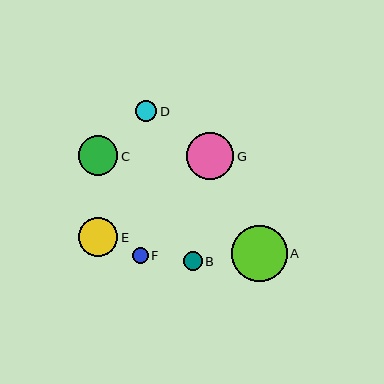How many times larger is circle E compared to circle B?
Circle E is approximately 2.0 times the size of circle B.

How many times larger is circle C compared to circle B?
Circle C is approximately 2.1 times the size of circle B.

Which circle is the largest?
Circle A is the largest with a size of approximately 56 pixels.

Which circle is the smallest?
Circle F is the smallest with a size of approximately 16 pixels.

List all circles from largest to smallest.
From largest to smallest: A, G, C, E, D, B, F.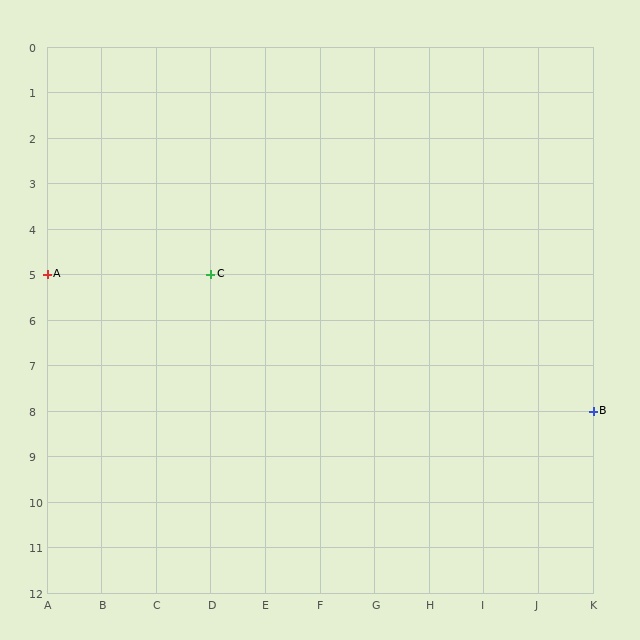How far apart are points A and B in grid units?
Points A and B are 10 columns and 3 rows apart (about 10.4 grid units diagonally).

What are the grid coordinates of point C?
Point C is at grid coordinates (D, 5).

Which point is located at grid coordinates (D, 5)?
Point C is at (D, 5).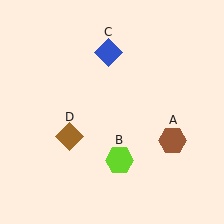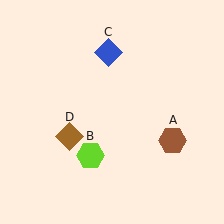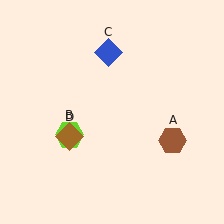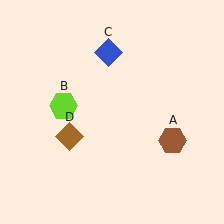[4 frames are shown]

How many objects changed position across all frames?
1 object changed position: lime hexagon (object B).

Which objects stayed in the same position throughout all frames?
Brown hexagon (object A) and blue diamond (object C) and brown diamond (object D) remained stationary.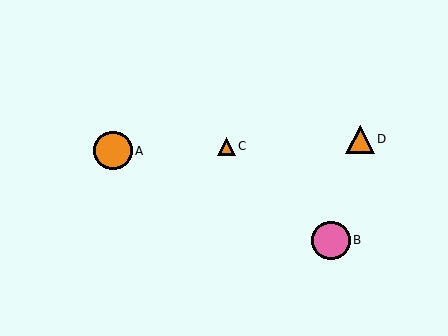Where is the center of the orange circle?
The center of the orange circle is at (113, 151).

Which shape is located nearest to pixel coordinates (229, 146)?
The orange triangle (labeled C) at (226, 146) is nearest to that location.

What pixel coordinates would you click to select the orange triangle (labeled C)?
Click at (226, 146) to select the orange triangle C.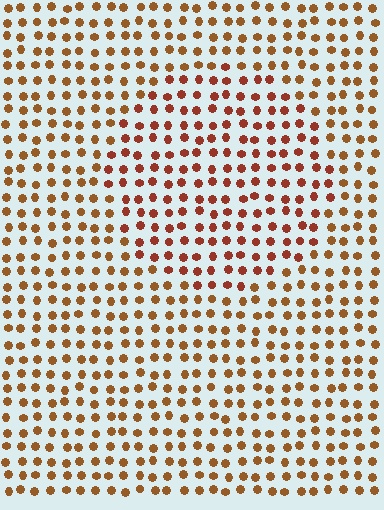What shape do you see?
I see a circle.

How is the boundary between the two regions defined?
The boundary is defined purely by a slight shift in hue (about 21 degrees). Spacing, size, and orientation are identical on both sides.